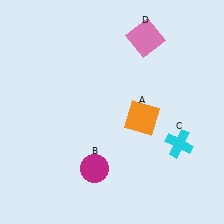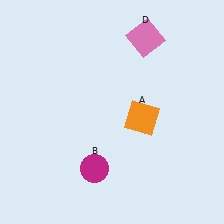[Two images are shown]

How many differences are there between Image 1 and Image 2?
There is 1 difference between the two images.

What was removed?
The cyan cross (C) was removed in Image 2.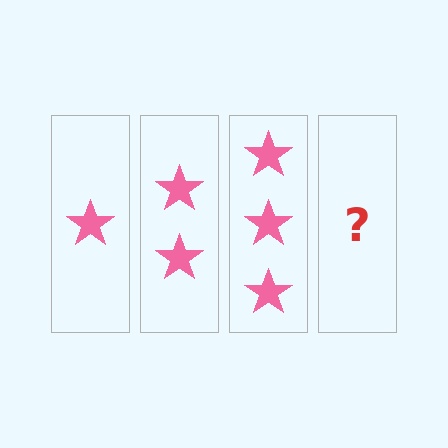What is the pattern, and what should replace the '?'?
The pattern is that each step adds one more star. The '?' should be 4 stars.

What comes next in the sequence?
The next element should be 4 stars.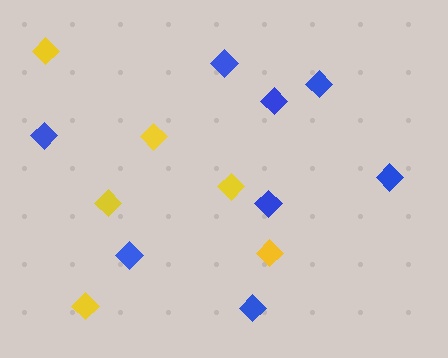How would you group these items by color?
There are 2 groups: one group of yellow diamonds (6) and one group of blue diamonds (8).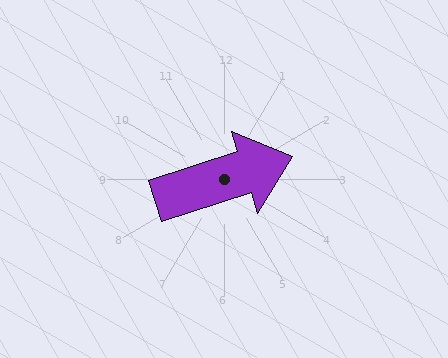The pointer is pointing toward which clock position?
Roughly 2 o'clock.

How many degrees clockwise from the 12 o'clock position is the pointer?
Approximately 72 degrees.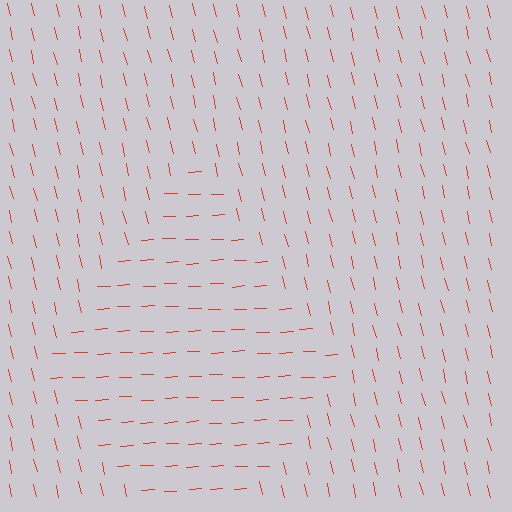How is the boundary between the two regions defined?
The boundary is defined purely by a change in line orientation (approximately 79 degrees difference). All lines are the same color and thickness.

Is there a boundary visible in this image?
Yes, there is a texture boundary formed by a change in line orientation.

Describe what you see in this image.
The image is filled with small red line segments. A diamond region in the image has lines oriented differently from the surrounding lines, creating a visible texture boundary.